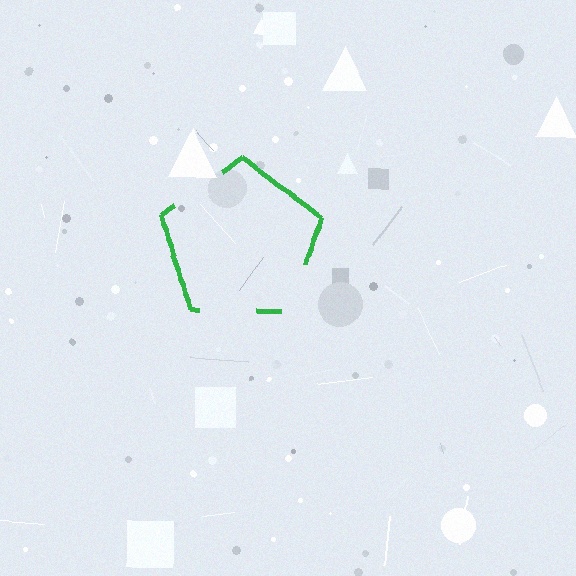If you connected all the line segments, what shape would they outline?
They would outline a pentagon.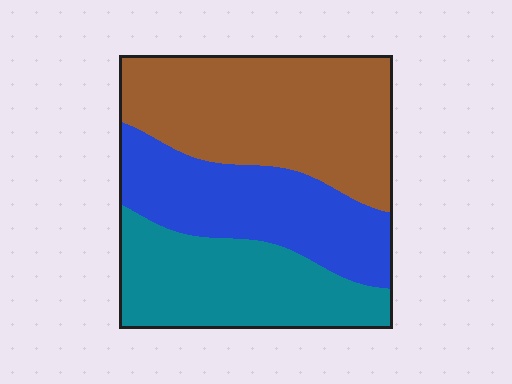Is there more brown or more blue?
Brown.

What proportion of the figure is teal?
Teal takes up about one third (1/3) of the figure.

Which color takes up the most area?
Brown, at roughly 40%.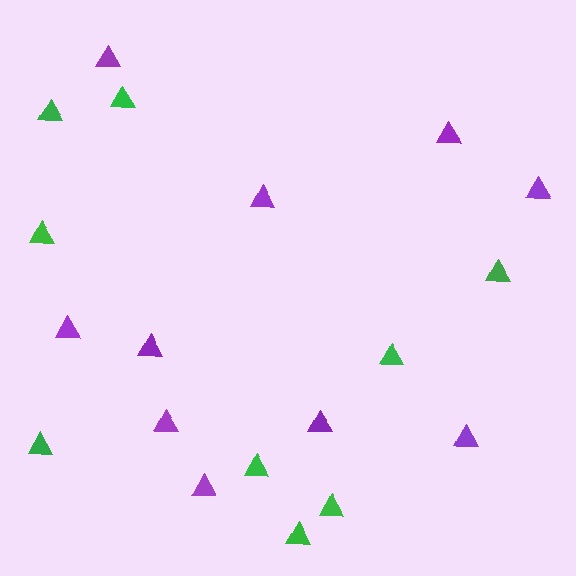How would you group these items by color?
There are 2 groups: one group of purple triangles (10) and one group of green triangles (9).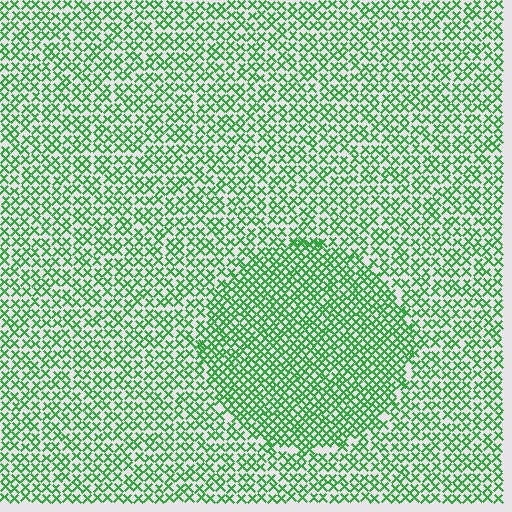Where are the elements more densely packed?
The elements are more densely packed inside the circle boundary.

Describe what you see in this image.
The image contains small green elements arranged at two different densities. A circle-shaped region is visible where the elements are more densely packed than the surrounding area.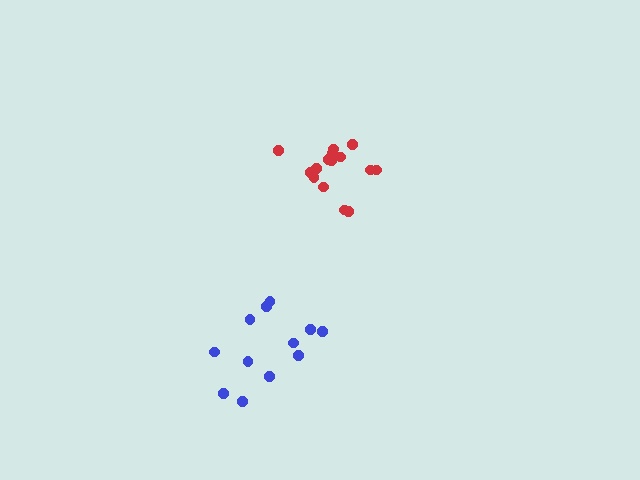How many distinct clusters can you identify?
There are 2 distinct clusters.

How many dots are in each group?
Group 1: 12 dots, Group 2: 15 dots (27 total).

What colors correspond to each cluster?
The clusters are colored: blue, red.